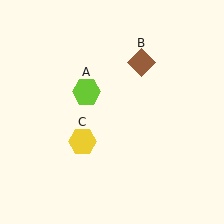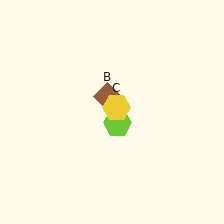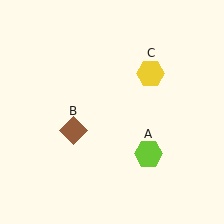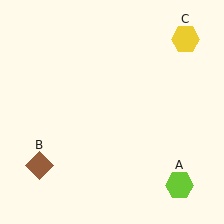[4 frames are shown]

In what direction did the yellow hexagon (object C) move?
The yellow hexagon (object C) moved up and to the right.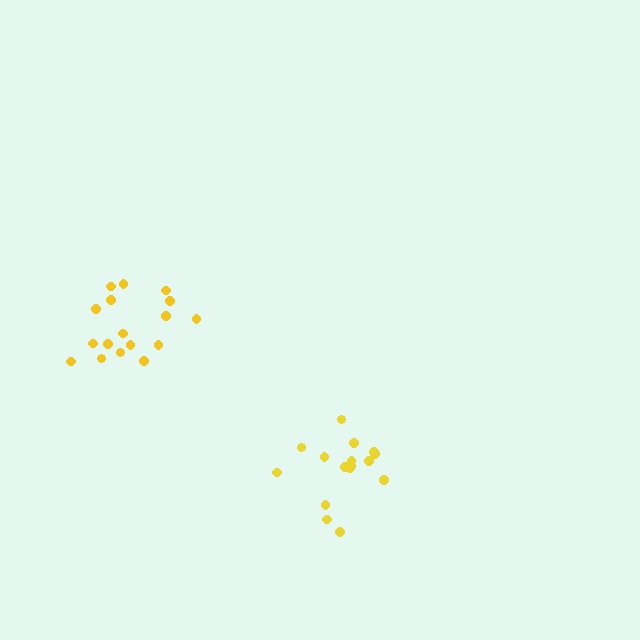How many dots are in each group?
Group 1: 17 dots, Group 2: 16 dots (33 total).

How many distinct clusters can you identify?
There are 2 distinct clusters.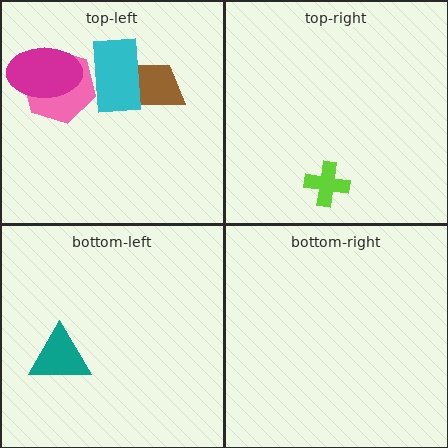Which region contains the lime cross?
The top-right region.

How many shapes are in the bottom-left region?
1.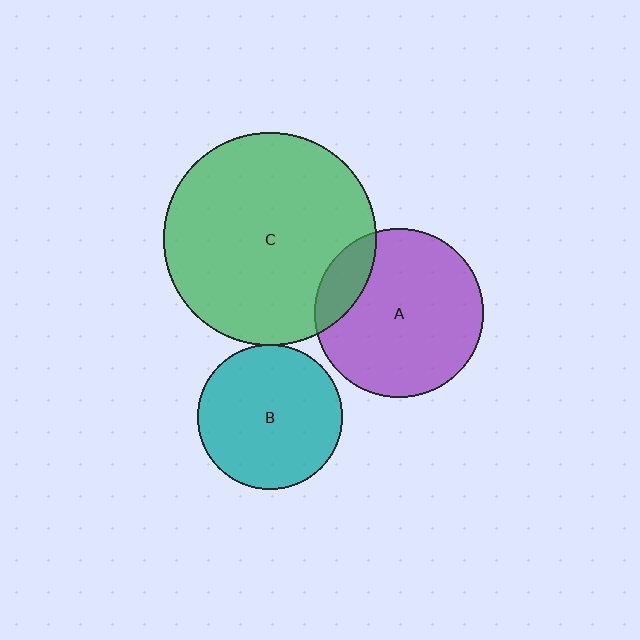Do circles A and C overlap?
Yes.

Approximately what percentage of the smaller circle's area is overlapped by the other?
Approximately 15%.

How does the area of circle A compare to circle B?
Approximately 1.4 times.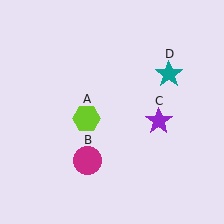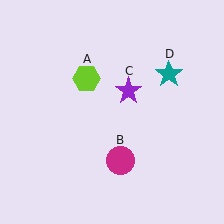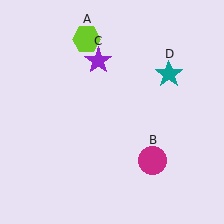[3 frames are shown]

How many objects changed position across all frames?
3 objects changed position: lime hexagon (object A), magenta circle (object B), purple star (object C).